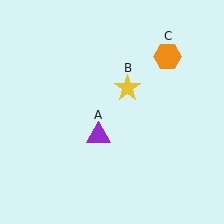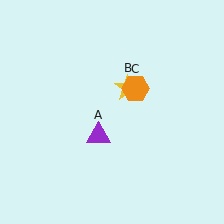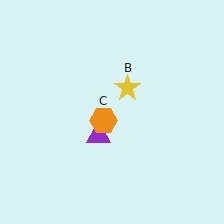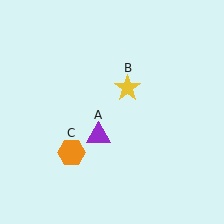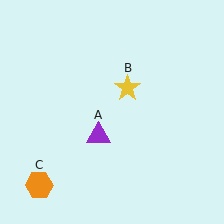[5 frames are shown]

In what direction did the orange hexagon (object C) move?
The orange hexagon (object C) moved down and to the left.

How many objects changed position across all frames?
1 object changed position: orange hexagon (object C).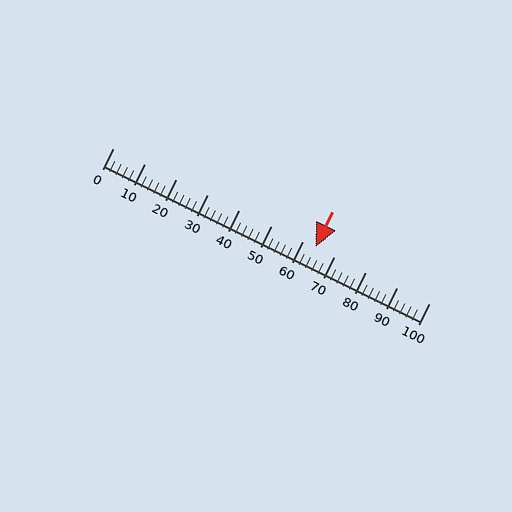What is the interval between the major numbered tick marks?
The major tick marks are spaced 10 units apart.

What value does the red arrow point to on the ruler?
The red arrow points to approximately 64.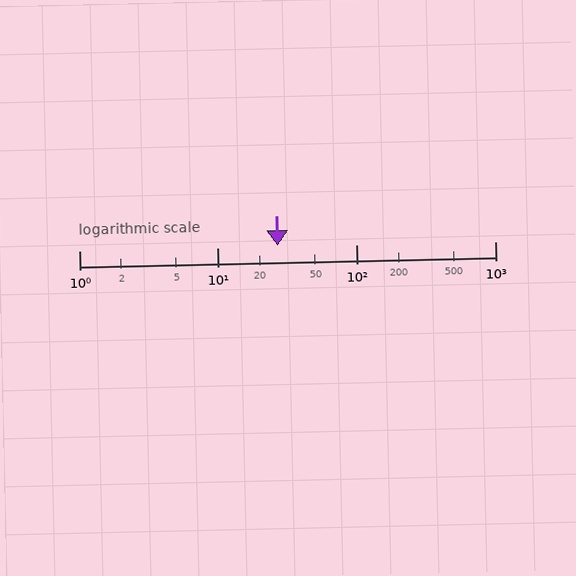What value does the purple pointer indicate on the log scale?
The pointer indicates approximately 27.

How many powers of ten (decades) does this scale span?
The scale spans 3 decades, from 1 to 1000.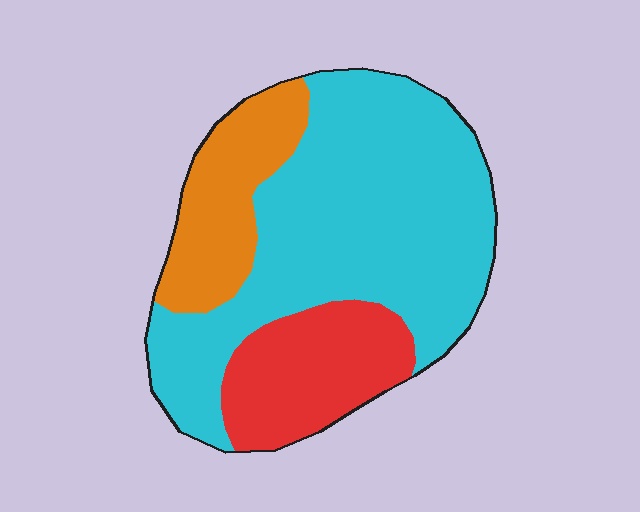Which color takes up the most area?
Cyan, at roughly 60%.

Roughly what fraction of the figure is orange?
Orange takes up about one fifth (1/5) of the figure.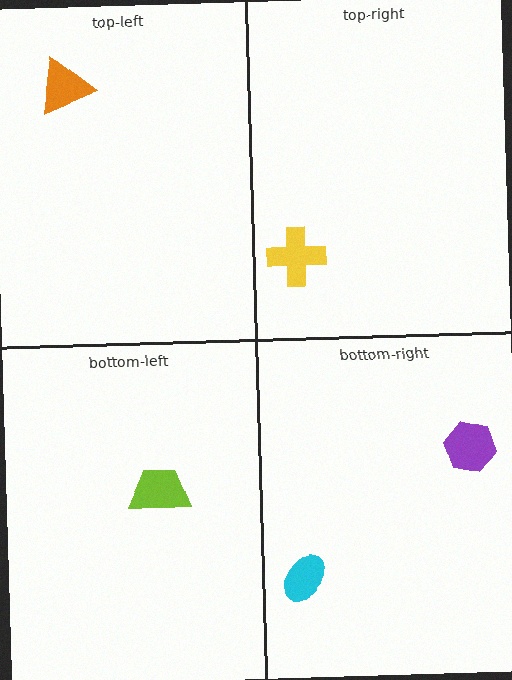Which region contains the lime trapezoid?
The bottom-left region.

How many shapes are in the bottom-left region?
1.